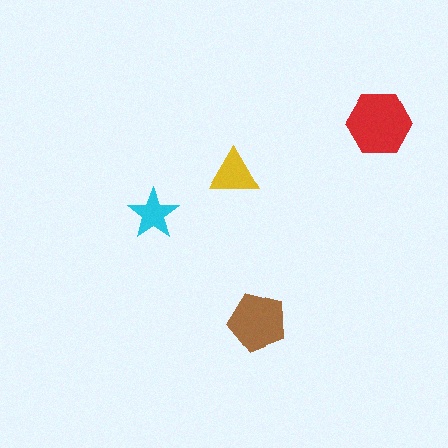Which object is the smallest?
The cyan star.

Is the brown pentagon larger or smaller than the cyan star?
Larger.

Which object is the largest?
The red hexagon.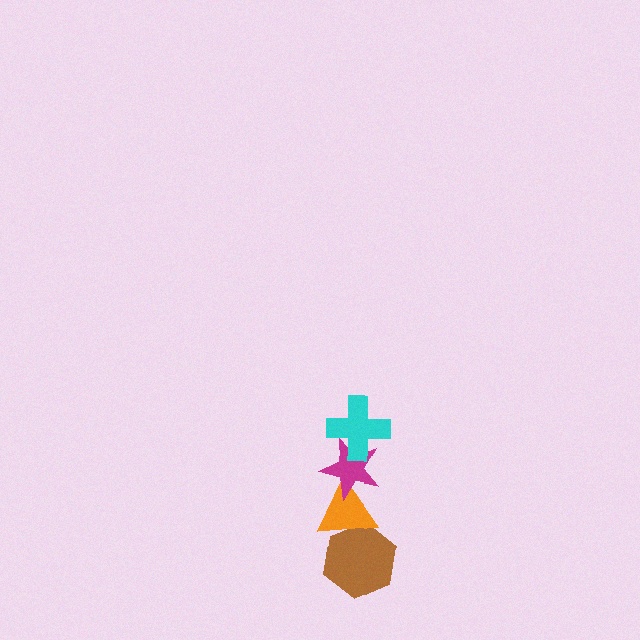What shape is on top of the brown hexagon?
The orange triangle is on top of the brown hexagon.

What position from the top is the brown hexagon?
The brown hexagon is 4th from the top.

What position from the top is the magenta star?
The magenta star is 2nd from the top.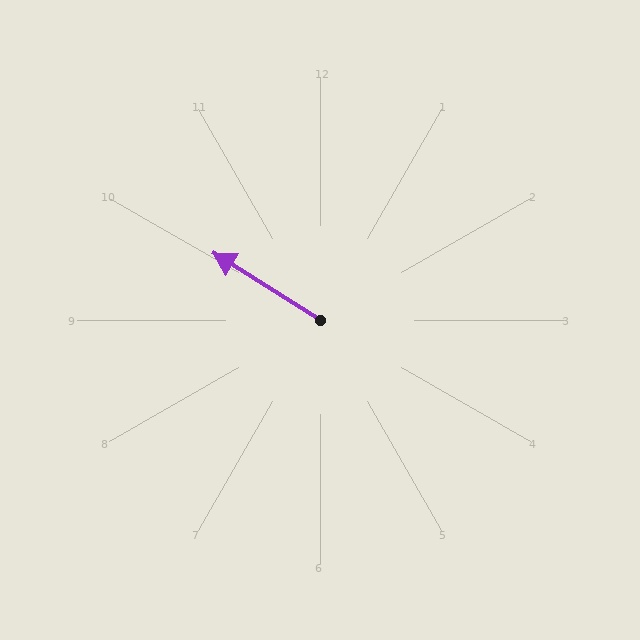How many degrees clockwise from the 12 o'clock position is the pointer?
Approximately 302 degrees.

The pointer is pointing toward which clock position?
Roughly 10 o'clock.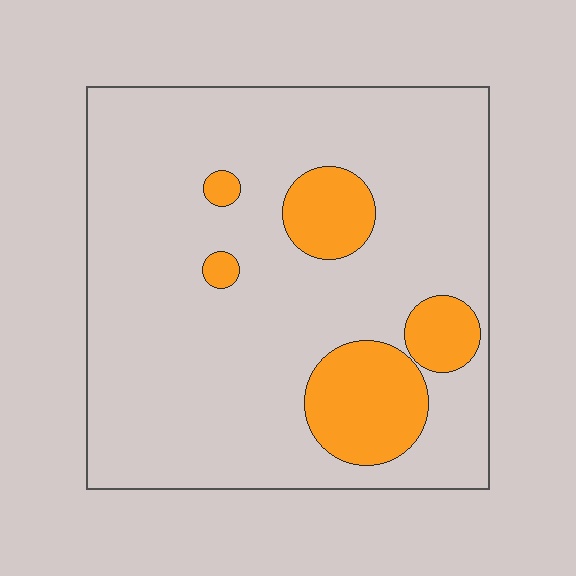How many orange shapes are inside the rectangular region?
5.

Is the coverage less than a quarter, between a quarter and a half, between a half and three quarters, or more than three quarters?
Less than a quarter.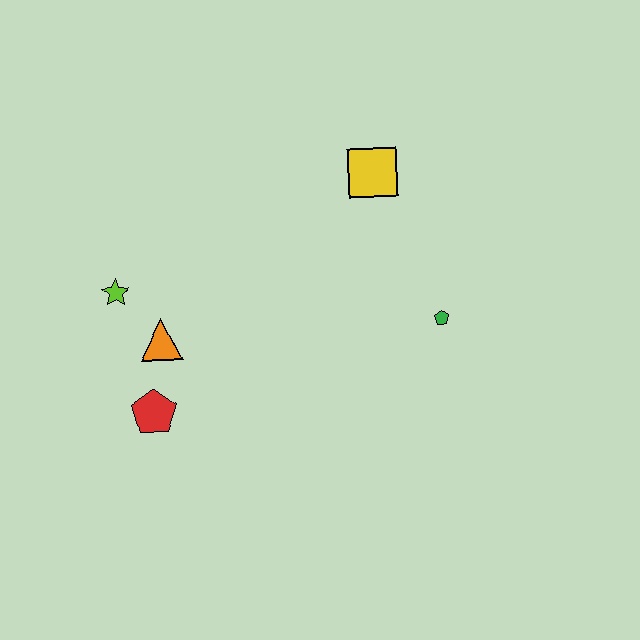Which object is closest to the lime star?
The orange triangle is closest to the lime star.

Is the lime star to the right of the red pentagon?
No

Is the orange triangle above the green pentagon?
No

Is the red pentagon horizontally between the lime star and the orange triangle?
Yes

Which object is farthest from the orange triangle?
The green pentagon is farthest from the orange triangle.